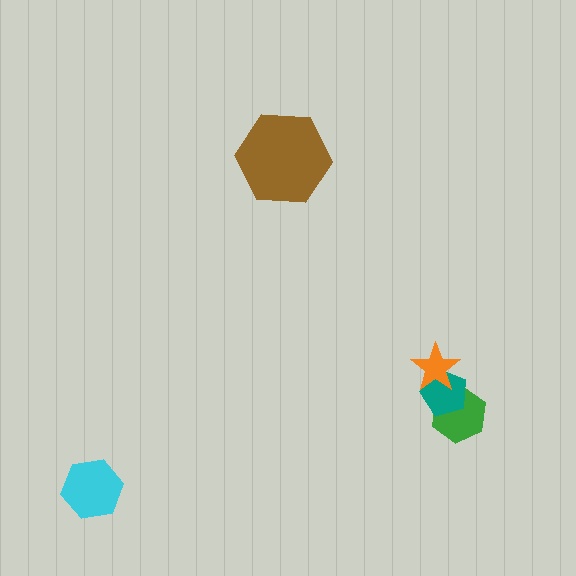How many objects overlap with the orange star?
1 object overlaps with the orange star.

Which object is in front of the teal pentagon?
The orange star is in front of the teal pentagon.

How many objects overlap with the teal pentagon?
2 objects overlap with the teal pentagon.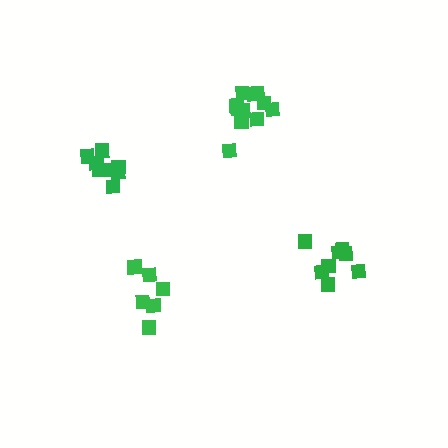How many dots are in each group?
Group 1: 8 dots, Group 2: 12 dots, Group 3: 8 dots, Group 4: 6 dots (34 total).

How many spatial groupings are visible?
There are 4 spatial groupings.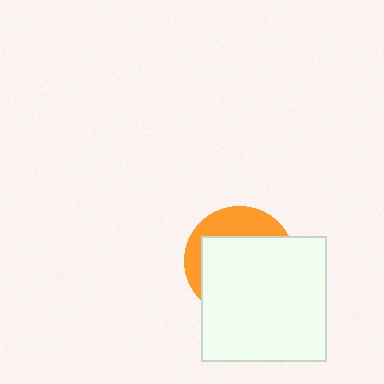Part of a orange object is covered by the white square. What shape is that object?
It is a circle.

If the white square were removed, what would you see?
You would see the complete orange circle.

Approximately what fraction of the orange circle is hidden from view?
Roughly 69% of the orange circle is hidden behind the white square.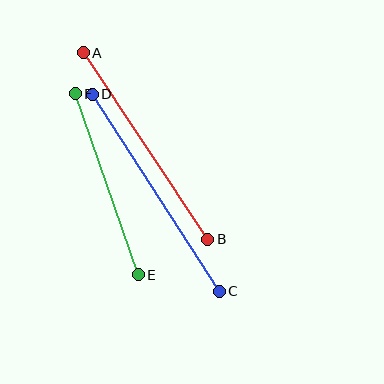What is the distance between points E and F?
The distance is approximately 192 pixels.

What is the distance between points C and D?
The distance is approximately 234 pixels.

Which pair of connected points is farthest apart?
Points C and D are farthest apart.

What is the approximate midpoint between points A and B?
The midpoint is at approximately (145, 146) pixels.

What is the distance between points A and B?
The distance is approximately 224 pixels.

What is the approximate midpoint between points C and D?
The midpoint is at approximately (156, 193) pixels.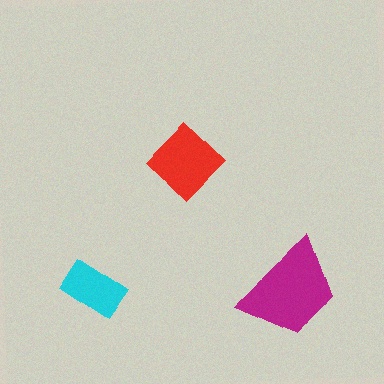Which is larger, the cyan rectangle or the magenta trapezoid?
The magenta trapezoid.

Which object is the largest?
The magenta trapezoid.